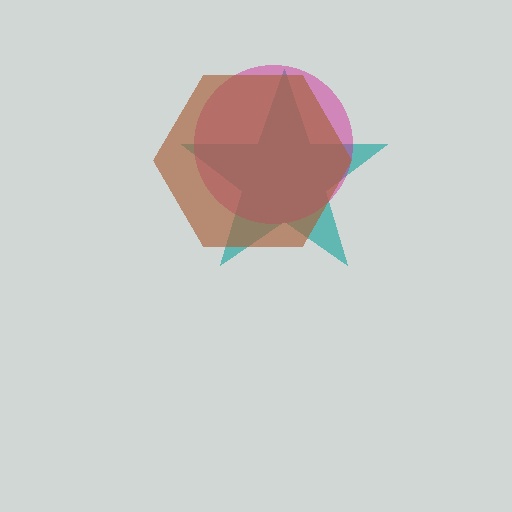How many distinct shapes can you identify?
There are 3 distinct shapes: a teal star, a magenta circle, a brown hexagon.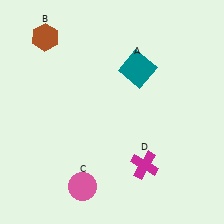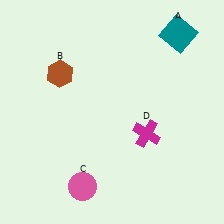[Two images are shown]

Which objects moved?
The objects that moved are: the teal square (A), the brown hexagon (B), the magenta cross (D).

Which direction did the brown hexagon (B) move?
The brown hexagon (B) moved down.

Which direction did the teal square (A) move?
The teal square (A) moved right.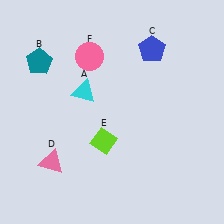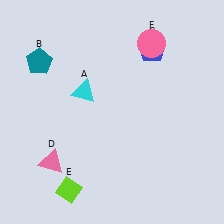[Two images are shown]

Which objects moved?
The objects that moved are: the lime diamond (E), the pink circle (F).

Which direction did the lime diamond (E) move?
The lime diamond (E) moved down.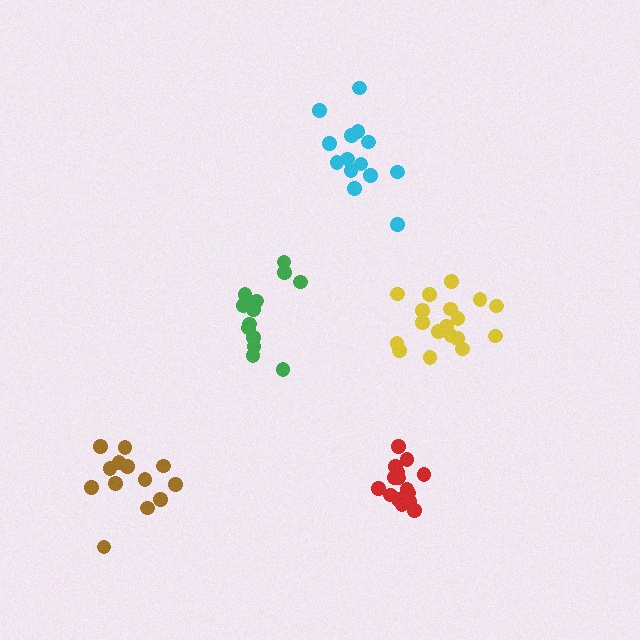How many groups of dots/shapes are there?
There are 5 groups.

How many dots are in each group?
Group 1: 15 dots, Group 2: 13 dots, Group 3: 14 dots, Group 4: 13 dots, Group 5: 18 dots (73 total).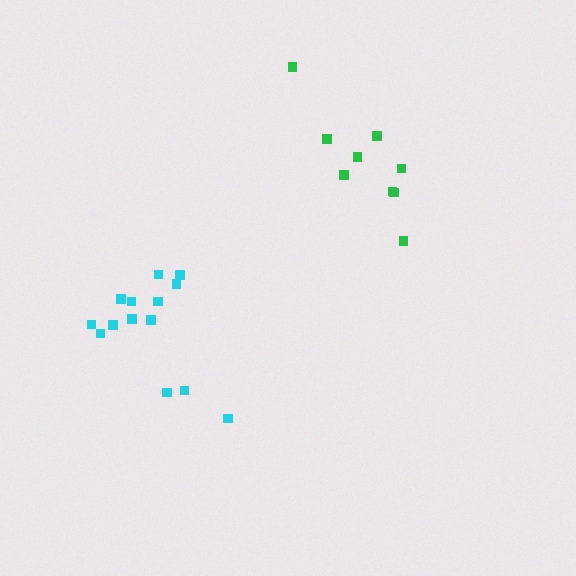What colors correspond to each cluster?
The clusters are colored: green, cyan.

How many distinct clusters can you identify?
There are 2 distinct clusters.